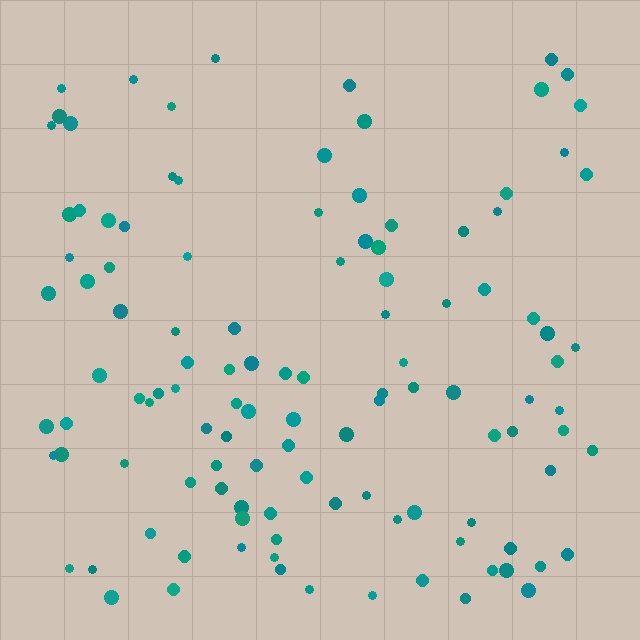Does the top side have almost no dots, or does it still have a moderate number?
Still a moderate number, just noticeably fewer than the bottom.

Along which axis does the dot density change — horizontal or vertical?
Vertical.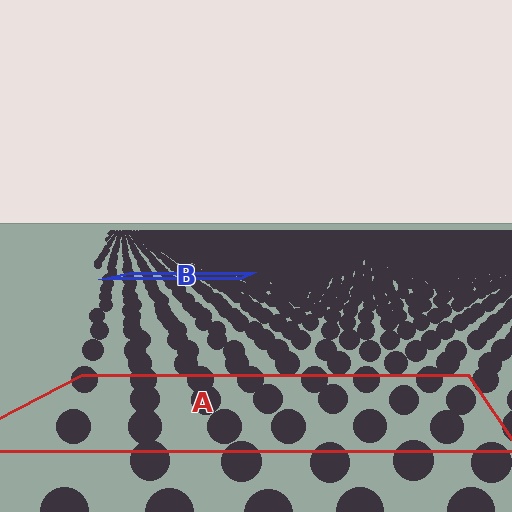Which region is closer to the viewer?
Region A is closer. The texture elements there are larger and more spread out.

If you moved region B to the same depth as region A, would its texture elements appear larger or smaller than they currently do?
They would appear larger. At a closer depth, the same texture elements are projected at a bigger on-screen size.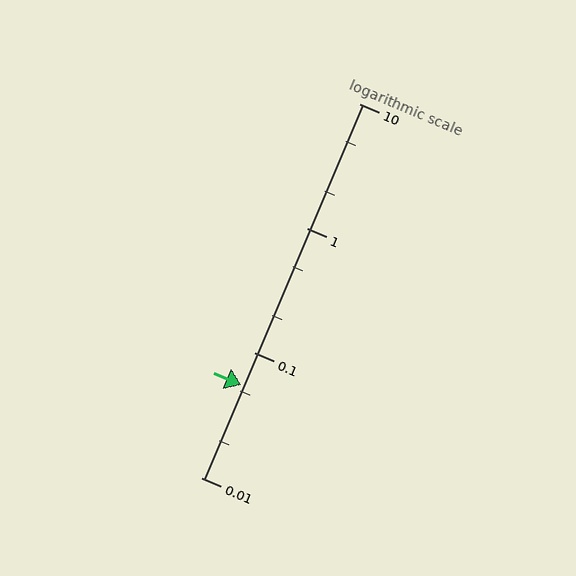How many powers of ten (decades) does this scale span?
The scale spans 3 decades, from 0.01 to 10.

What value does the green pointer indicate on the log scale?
The pointer indicates approximately 0.055.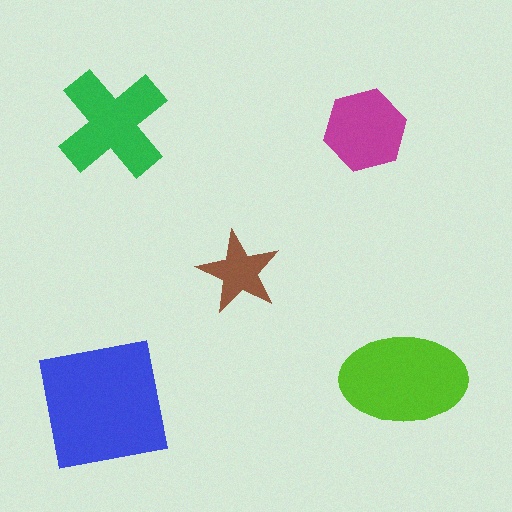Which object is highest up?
The green cross is topmost.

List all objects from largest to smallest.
The blue square, the lime ellipse, the green cross, the magenta hexagon, the brown star.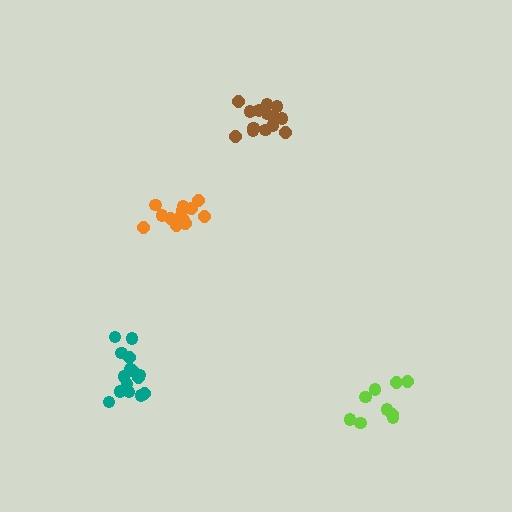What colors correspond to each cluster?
The clusters are colored: lime, orange, brown, teal.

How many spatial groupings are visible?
There are 4 spatial groupings.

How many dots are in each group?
Group 1: 9 dots, Group 2: 14 dots, Group 3: 15 dots, Group 4: 15 dots (53 total).